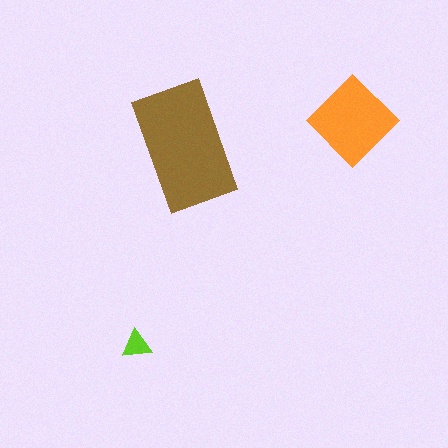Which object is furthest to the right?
The orange diamond is rightmost.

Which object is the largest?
The brown rectangle.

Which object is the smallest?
The lime triangle.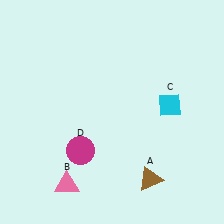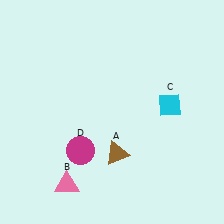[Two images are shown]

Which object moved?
The brown triangle (A) moved left.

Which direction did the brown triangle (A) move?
The brown triangle (A) moved left.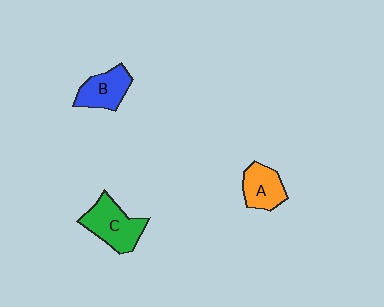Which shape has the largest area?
Shape C (green).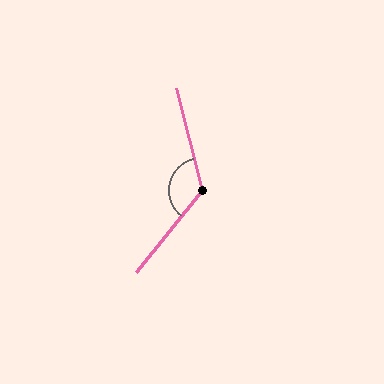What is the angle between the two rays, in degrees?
Approximately 127 degrees.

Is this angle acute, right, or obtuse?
It is obtuse.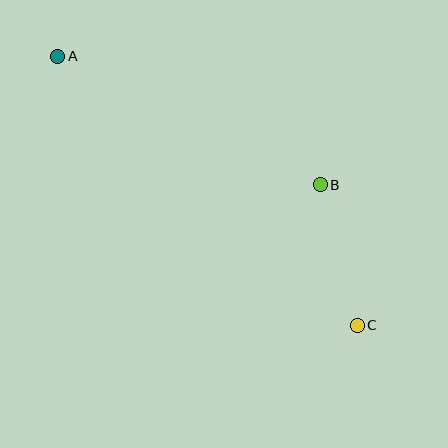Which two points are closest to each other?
Points B and C are closest to each other.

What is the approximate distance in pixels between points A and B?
The distance between A and B is approximately 292 pixels.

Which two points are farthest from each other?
Points A and C are farthest from each other.